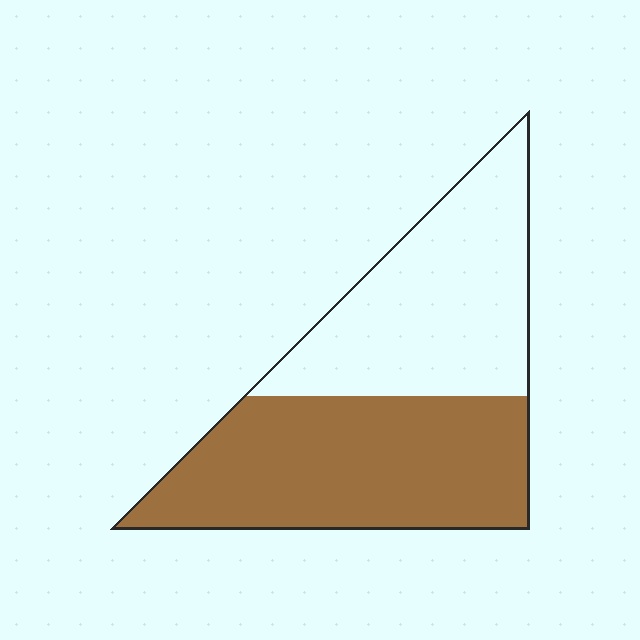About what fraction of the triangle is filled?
About one half (1/2).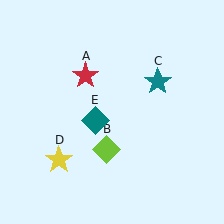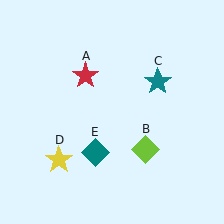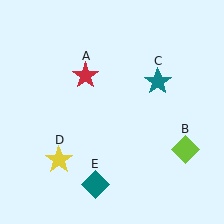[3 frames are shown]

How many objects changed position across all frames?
2 objects changed position: lime diamond (object B), teal diamond (object E).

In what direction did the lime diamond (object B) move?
The lime diamond (object B) moved right.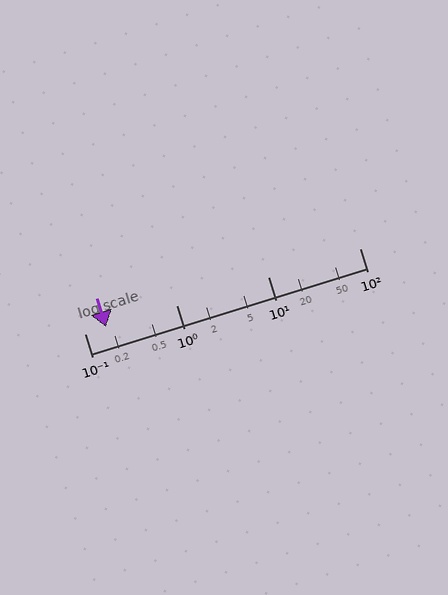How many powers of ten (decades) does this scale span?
The scale spans 3 decades, from 0.1 to 100.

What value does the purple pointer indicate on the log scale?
The pointer indicates approximately 0.17.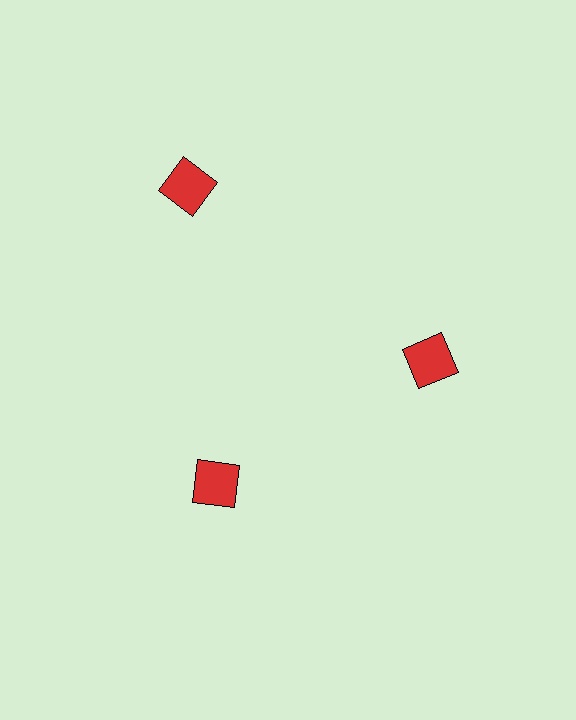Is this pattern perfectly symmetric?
No. The 3 red squares are arranged in a ring, but one element near the 11 o'clock position is pushed outward from the center, breaking the 3-fold rotational symmetry.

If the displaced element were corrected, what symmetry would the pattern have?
It would have 3-fold rotational symmetry — the pattern would map onto itself every 120 degrees.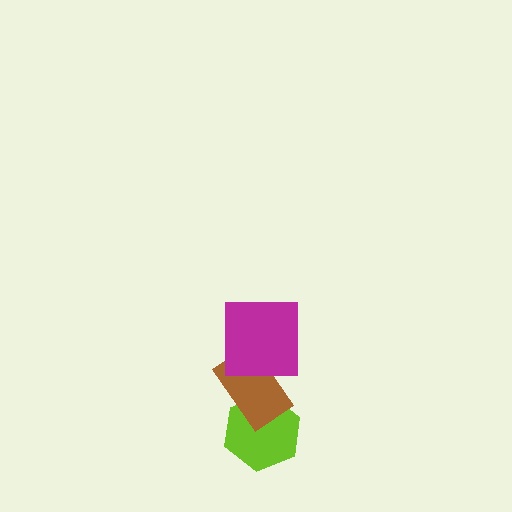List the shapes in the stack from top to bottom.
From top to bottom: the magenta square, the brown rectangle, the lime hexagon.